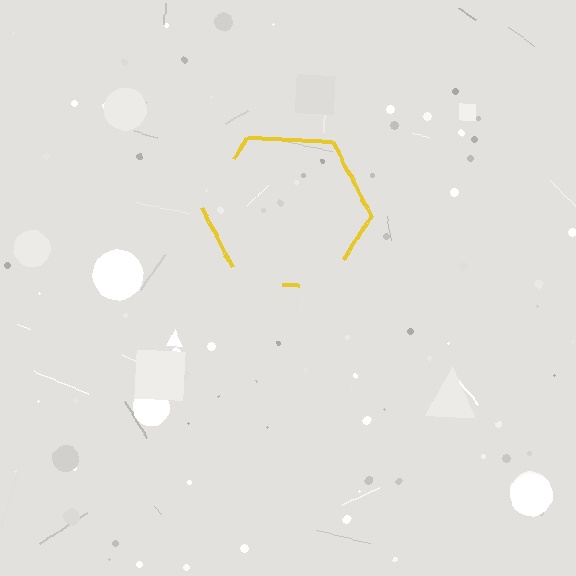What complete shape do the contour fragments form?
The contour fragments form a hexagon.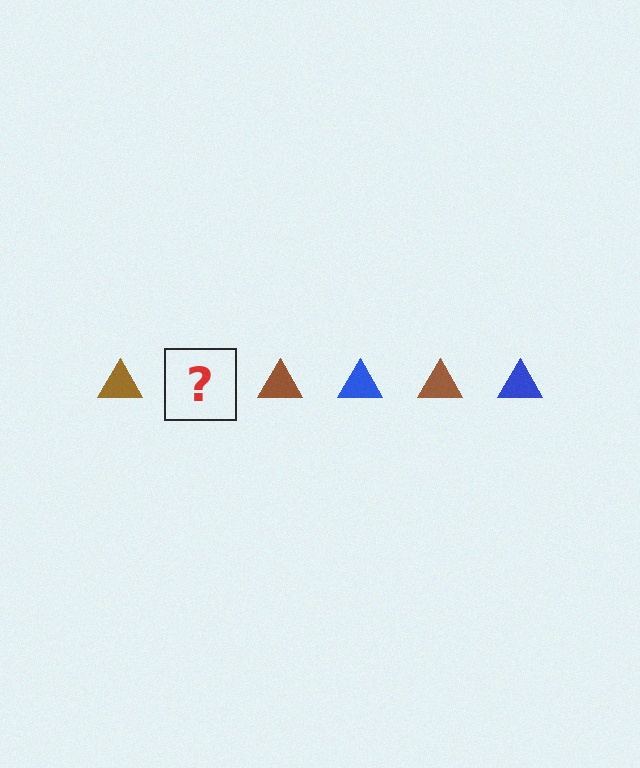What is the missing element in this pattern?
The missing element is a blue triangle.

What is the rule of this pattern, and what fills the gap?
The rule is that the pattern cycles through brown, blue triangles. The gap should be filled with a blue triangle.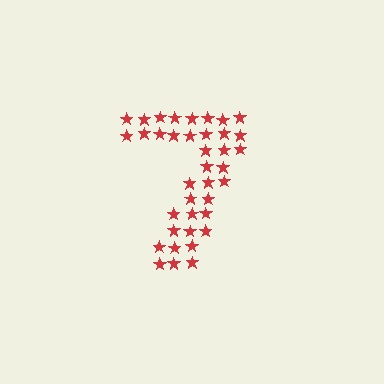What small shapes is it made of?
It is made of small stars.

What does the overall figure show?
The overall figure shows the digit 7.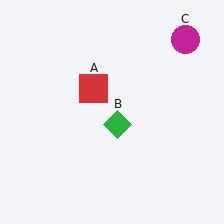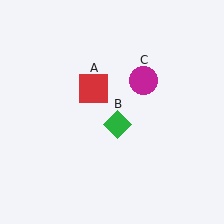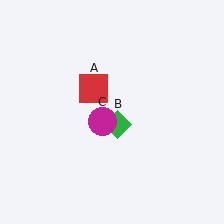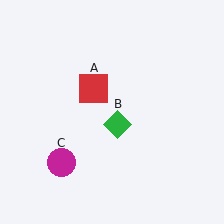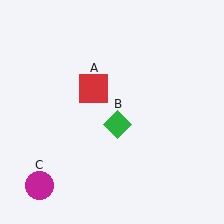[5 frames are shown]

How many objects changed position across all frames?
1 object changed position: magenta circle (object C).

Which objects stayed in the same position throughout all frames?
Red square (object A) and green diamond (object B) remained stationary.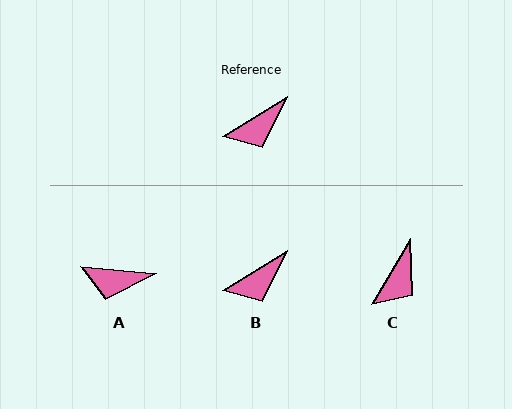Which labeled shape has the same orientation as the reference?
B.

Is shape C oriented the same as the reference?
No, it is off by about 28 degrees.